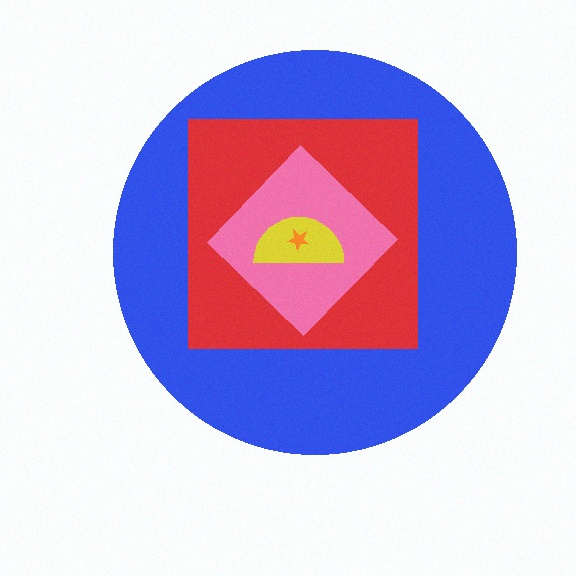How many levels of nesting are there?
5.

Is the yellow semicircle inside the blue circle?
Yes.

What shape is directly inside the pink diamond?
The yellow semicircle.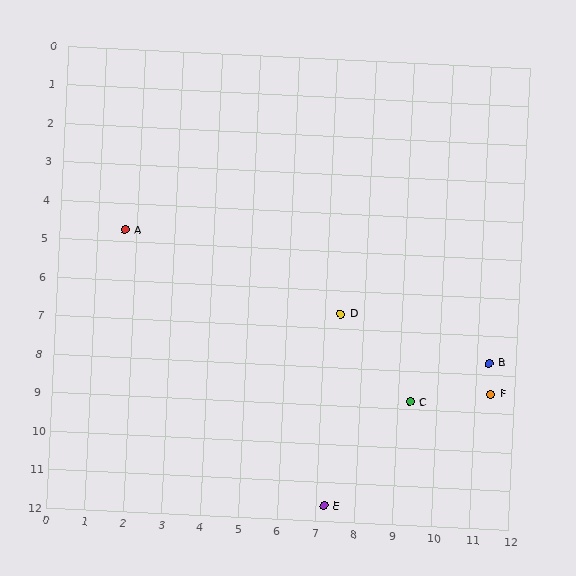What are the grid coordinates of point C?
Point C is at approximately (9.3, 8.8).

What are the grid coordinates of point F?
Point F is at approximately (11.4, 8.5).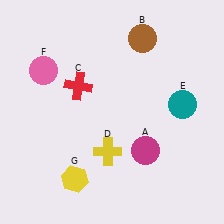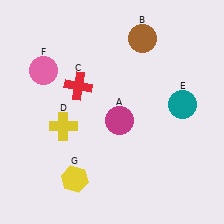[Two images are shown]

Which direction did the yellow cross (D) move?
The yellow cross (D) moved left.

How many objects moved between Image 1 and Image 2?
2 objects moved between the two images.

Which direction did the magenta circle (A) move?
The magenta circle (A) moved up.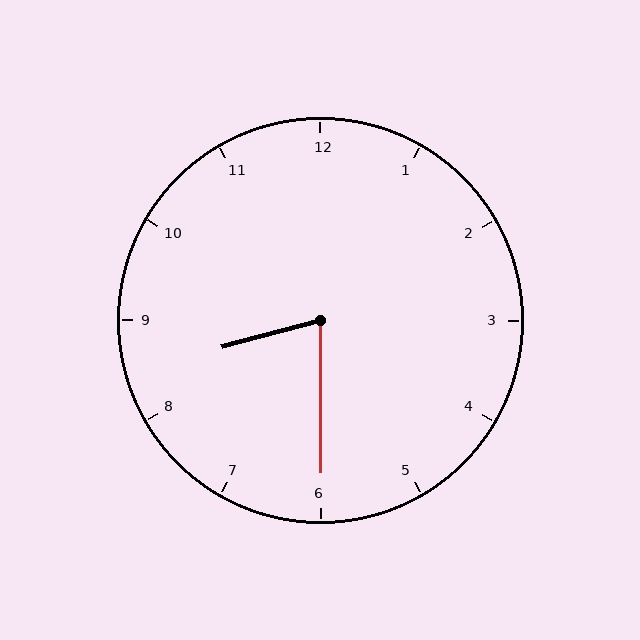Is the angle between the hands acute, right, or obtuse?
It is acute.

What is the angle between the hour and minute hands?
Approximately 75 degrees.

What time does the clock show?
8:30.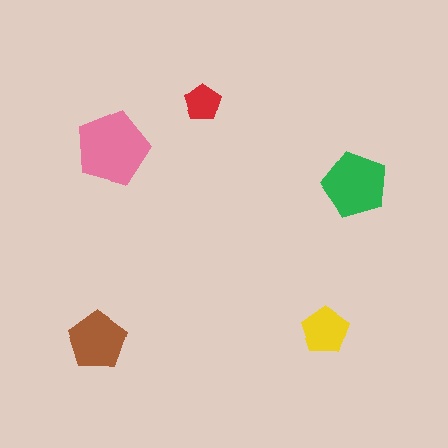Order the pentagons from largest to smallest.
the pink one, the green one, the brown one, the yellow one, the red one.